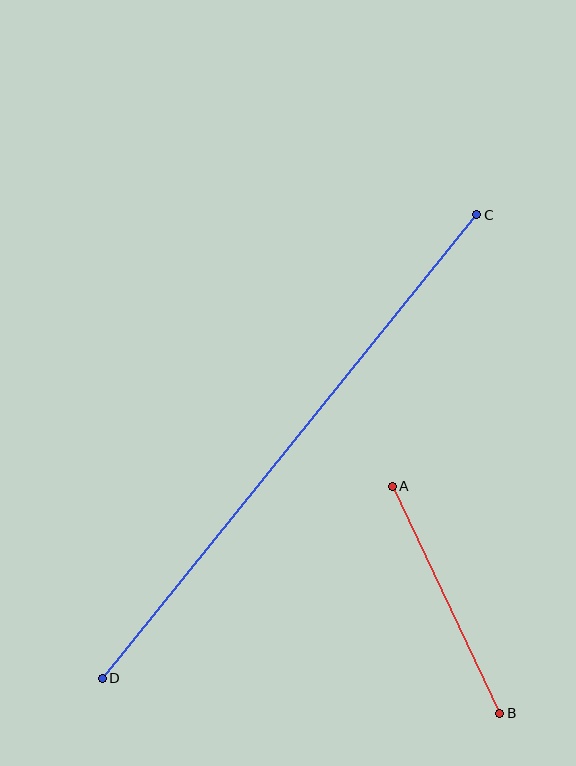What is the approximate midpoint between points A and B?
The midpoint is at approximately (446, 600) pixels.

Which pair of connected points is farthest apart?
Points C and D are farthest apart.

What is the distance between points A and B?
The distance is approximately 251 pixels.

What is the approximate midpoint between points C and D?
The midpoint is at approximately (290, 446) pixels.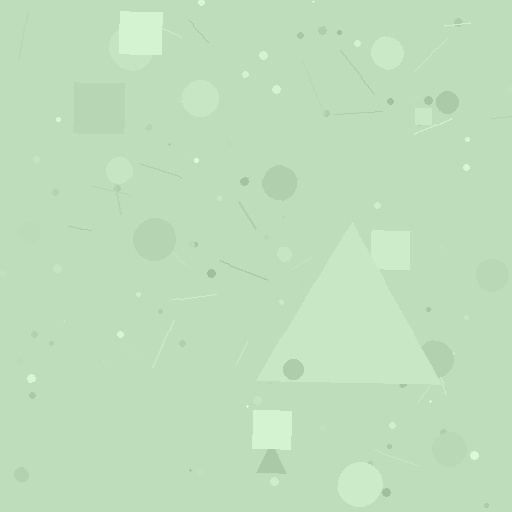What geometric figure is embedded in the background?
A triangle is embedded in the background.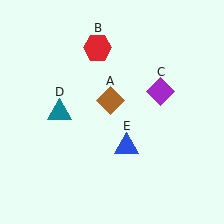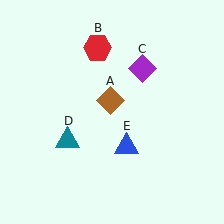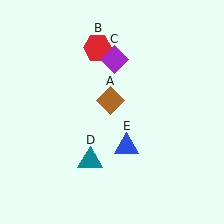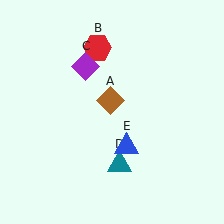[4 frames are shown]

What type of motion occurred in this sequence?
The purple diamond (object C), teal triangle (object D) rotated counterclockwise around the center of the scene.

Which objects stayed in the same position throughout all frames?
Brown diamond (object A) and red hexagon (object B) and blue triangle (object E) remained stationary.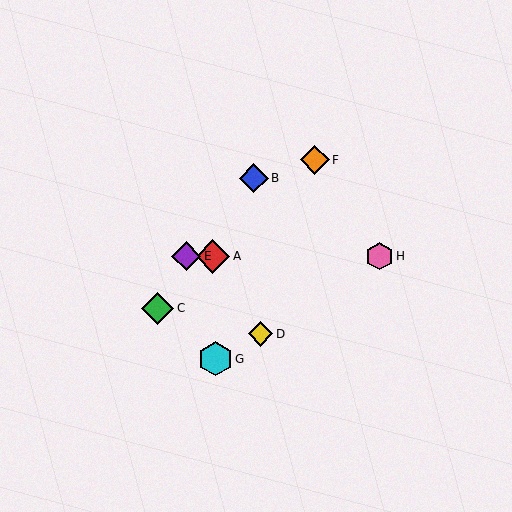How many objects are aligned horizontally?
3 objects (A, E, H) are aligned horizontally.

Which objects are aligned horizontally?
Objects A, E, H are aligned horizontally.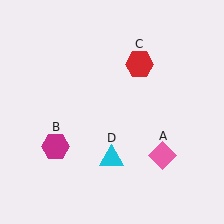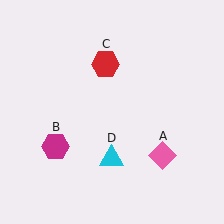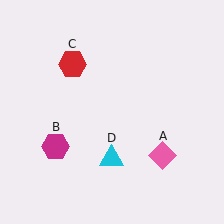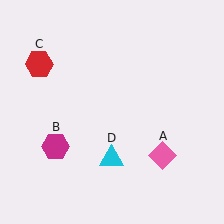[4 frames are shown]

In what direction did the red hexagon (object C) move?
The red hexagon (object C) moved left.